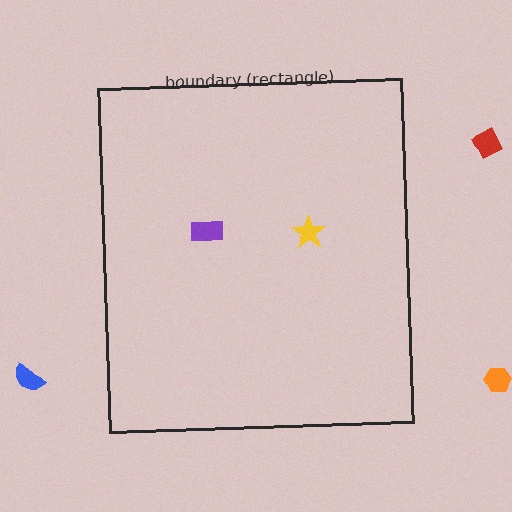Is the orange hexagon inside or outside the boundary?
Outside.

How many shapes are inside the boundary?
2 inside, 3 outside.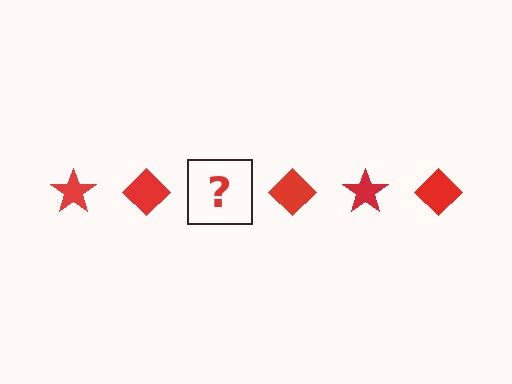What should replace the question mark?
The question mark should be replaced with a red star.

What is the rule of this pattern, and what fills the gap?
The rule is that the pattern cycles through star, diamond shapes in red. The gap should be filled with a red star.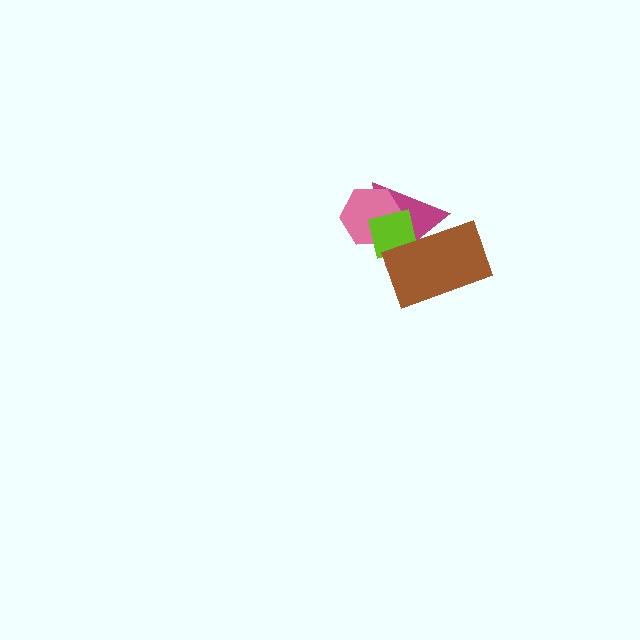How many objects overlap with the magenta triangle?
3 objects overlap with the magenta triangle.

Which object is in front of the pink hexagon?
The lime square is in front of the pink hexagon.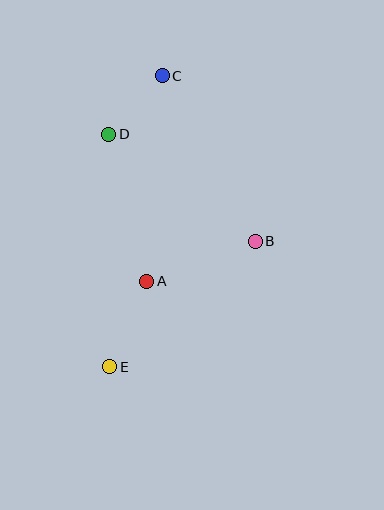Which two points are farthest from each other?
Points C and E are farthest from each other.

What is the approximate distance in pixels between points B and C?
The distance between B and C is approximately 190 pixels.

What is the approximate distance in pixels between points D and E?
The distance between D and E is approximately 232 pixels.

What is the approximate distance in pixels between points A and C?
The distance between A and C is approximately 206 pixels.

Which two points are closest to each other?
Points C and D are closest to each other.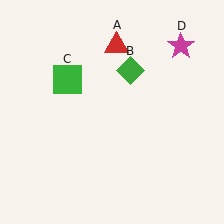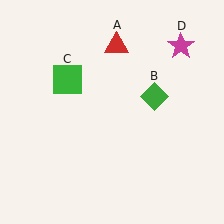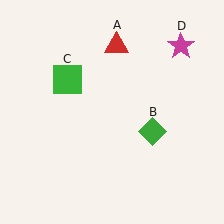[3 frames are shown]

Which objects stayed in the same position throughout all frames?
Red triangle (object A) and green square (object C) and magenta star (object D) remained stationary.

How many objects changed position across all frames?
1 object changed position: green diamond (object B).